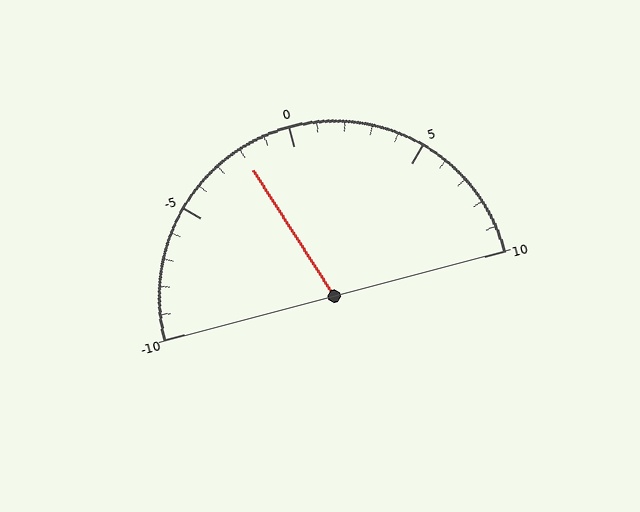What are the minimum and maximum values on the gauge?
The gauge ranges from -10 to 10.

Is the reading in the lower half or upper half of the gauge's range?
The reading is in the lower half of the range (-10 to 10).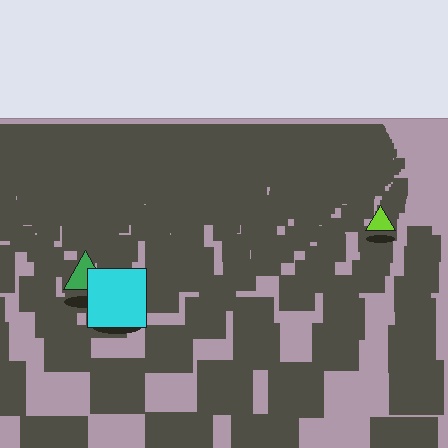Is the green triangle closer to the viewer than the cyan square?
No. The cyan square is closer — you can tell from the texture gradient: the ground texture is coarser near it.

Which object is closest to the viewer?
The cyan square is closest. The texture marks near it are larger and more spread out.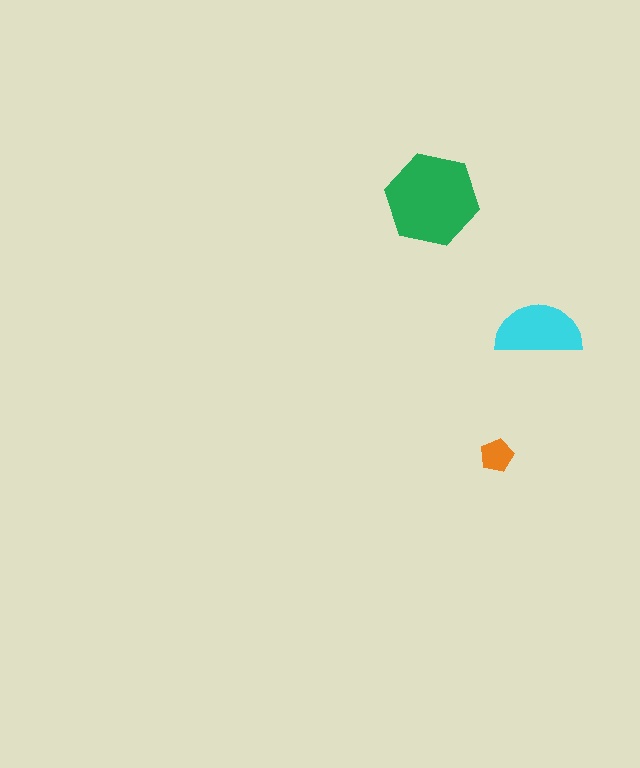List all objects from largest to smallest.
The green hexagon, the cyan semicircle, the orange pentagon.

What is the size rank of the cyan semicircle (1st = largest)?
2nd.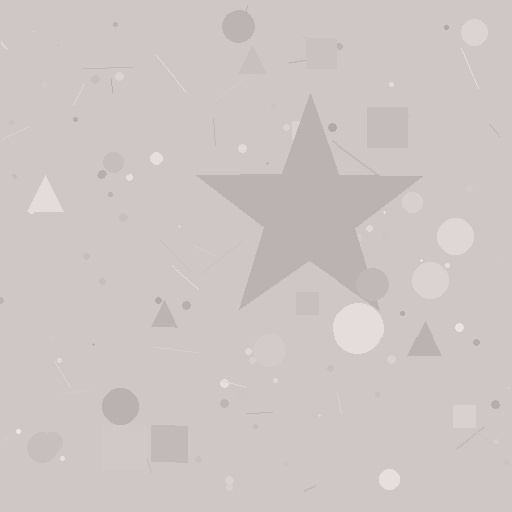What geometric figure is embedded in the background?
A star is embedded in the background.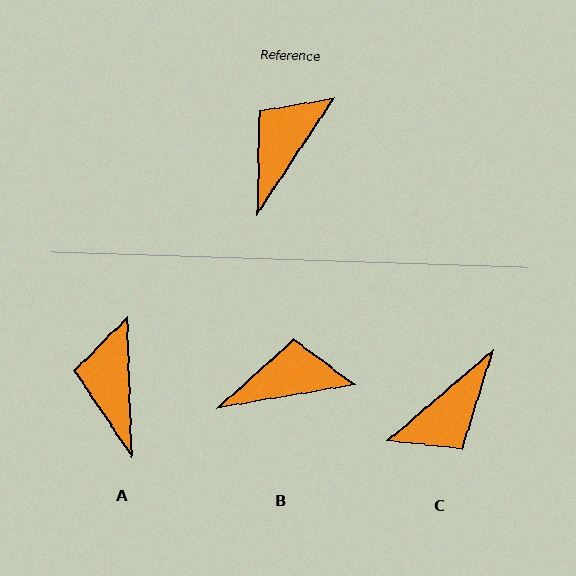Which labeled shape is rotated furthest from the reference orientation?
C, about 164 degrees away.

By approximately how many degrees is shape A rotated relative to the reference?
Approximately 35 degrees counter-clockwise.